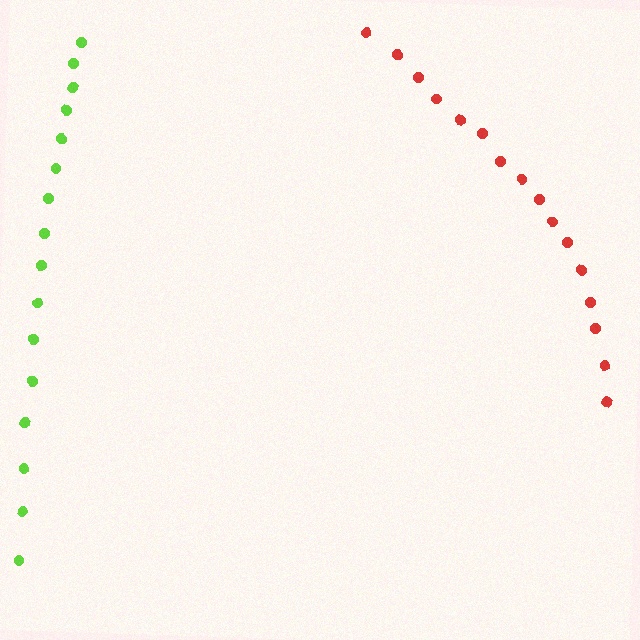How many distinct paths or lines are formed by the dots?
There are 2 distinct paths.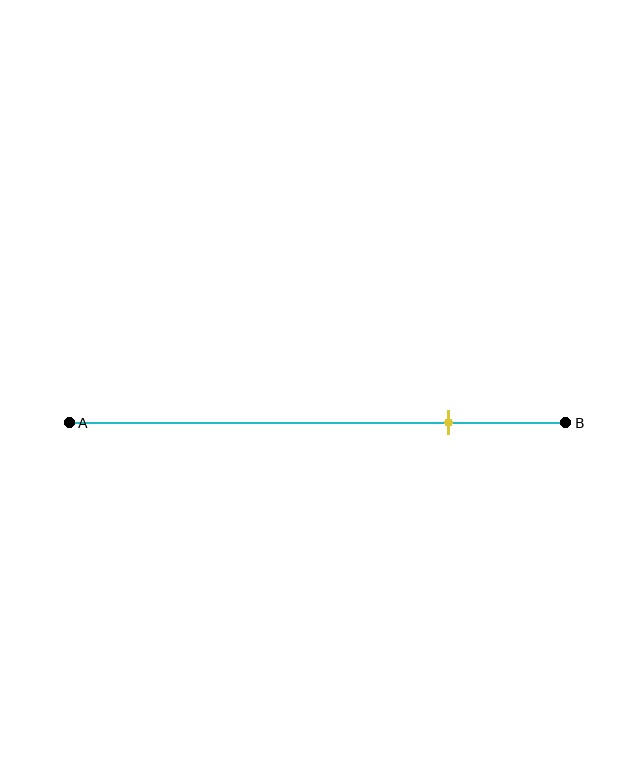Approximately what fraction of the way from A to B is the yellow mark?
The yellow mark is approximately 75% of the way from A to B.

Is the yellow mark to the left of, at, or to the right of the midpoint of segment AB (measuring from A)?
The yellow mark is to the right of the midpoint of segment AB.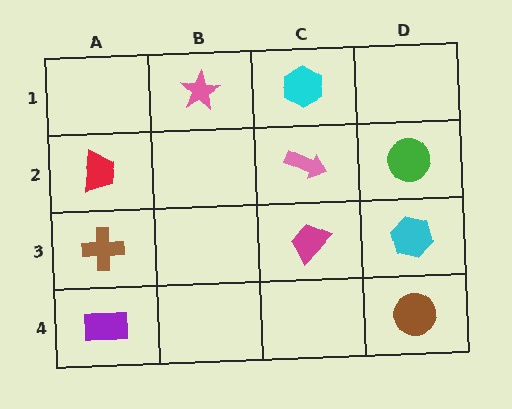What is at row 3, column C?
A magenta trapezoid.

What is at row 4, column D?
A brown circle.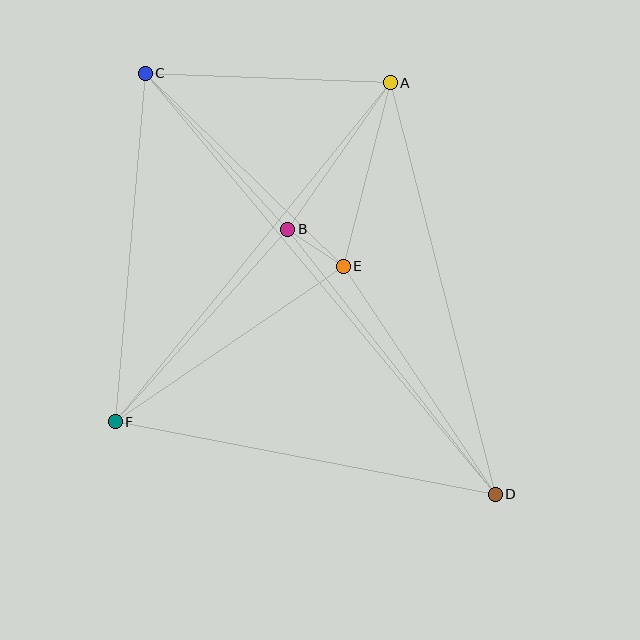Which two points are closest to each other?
Points B and E are closest to each other.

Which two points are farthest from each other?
Points C and D are farthest from each other.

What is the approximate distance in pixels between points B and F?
The distance between B and F is approximately 259 pixels.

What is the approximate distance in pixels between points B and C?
The distance between B and C is approximately 211 pixels.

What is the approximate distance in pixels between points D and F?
The distance between D and F is approximately 387 pixels.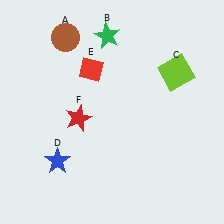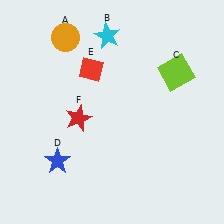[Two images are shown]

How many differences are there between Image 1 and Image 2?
There are 2 differences between the two images.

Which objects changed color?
A changed from brown to orange. B changed from green to cyan.